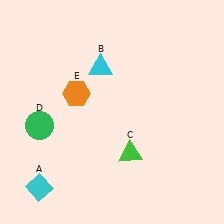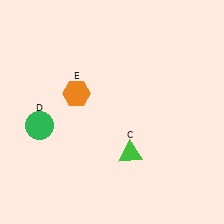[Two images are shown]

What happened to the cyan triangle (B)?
The cyan triangle (B) was removed in Image 2. It was in the top-left area of Image 1.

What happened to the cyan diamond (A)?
The cyan diamond (A) was removed in Image 2. It was in the bottom-left area of Image 1.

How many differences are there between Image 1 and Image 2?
There are 2 differences between the two images.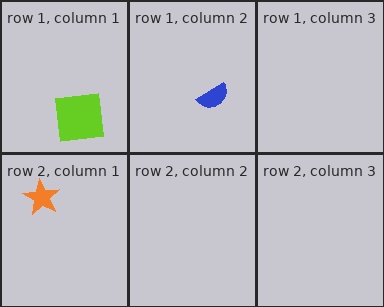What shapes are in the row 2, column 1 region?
The orange star.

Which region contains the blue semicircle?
The row 1, column 2 region.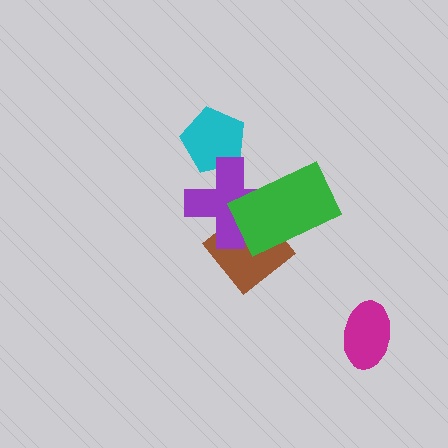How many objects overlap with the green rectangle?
2 objects overlap with the green rectangle.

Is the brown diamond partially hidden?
Yes, it is partially covered by another shape.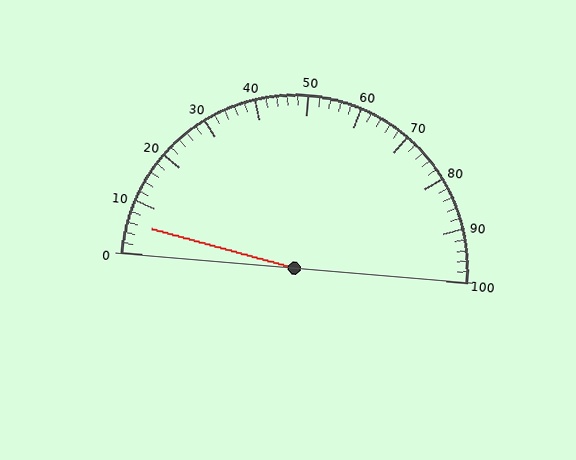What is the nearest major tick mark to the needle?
The nearest major tick mark is 10.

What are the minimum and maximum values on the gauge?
The gauge ranges from 0 to 100.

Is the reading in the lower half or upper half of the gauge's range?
The reading is in the lower half of the range (0 to 100).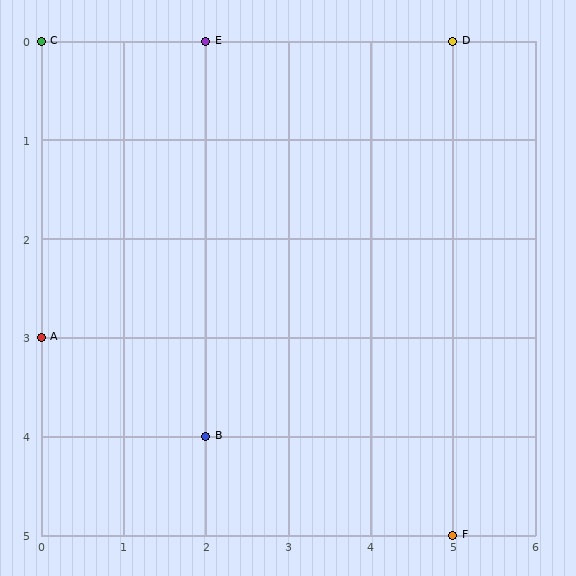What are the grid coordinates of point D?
Point D is at grid coordinates (5, 0).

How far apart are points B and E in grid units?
Points B and E are 4 rows apart.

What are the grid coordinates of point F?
Point F is at grid coordinates (5, 5).